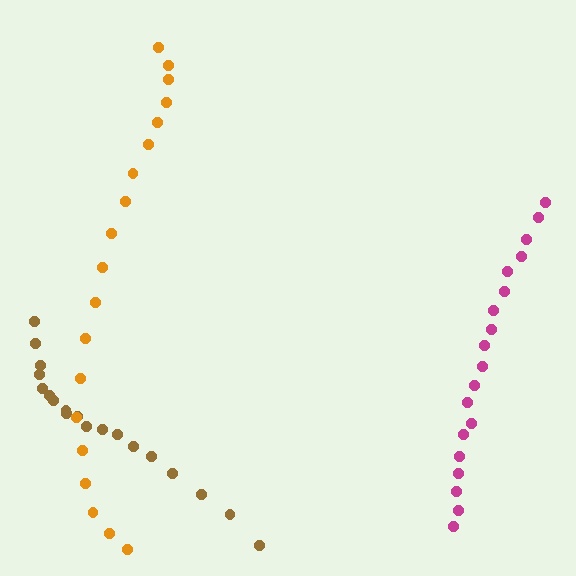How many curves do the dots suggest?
There are 3 distinct paths.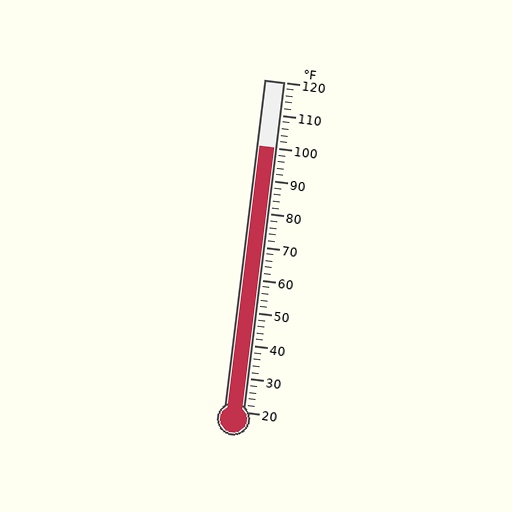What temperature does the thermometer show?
The thermometer shows approximately 100°F.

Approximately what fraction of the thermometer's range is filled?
The thermometer is filled to approximately 80% of its range.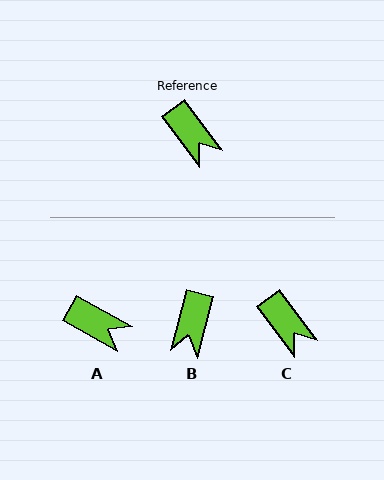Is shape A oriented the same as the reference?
No, it is off by about 24 degrees.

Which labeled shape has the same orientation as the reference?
C.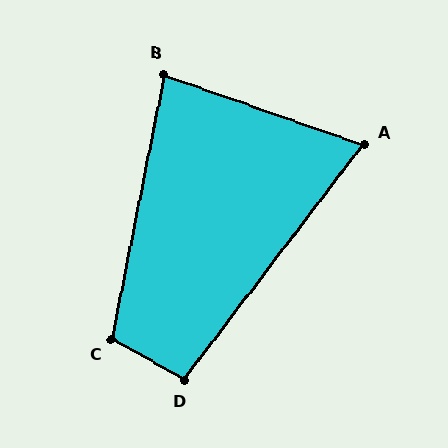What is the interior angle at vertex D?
Approximately 98 degrees (obtuse).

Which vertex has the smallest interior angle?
A, at approximately 72 degrees.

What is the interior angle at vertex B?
Approximately 82 degrees (acute).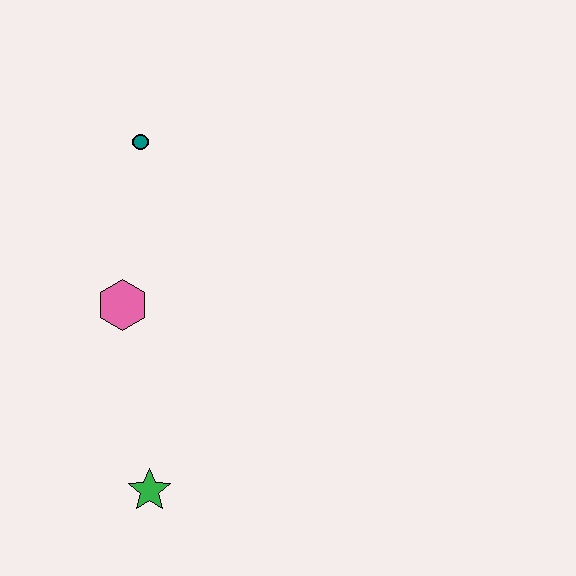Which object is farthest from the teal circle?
The green star is farthest from the teal circle.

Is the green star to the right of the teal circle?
Yes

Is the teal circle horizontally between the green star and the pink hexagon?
Yes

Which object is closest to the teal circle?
The pink hexagon is closest to the teal circle.